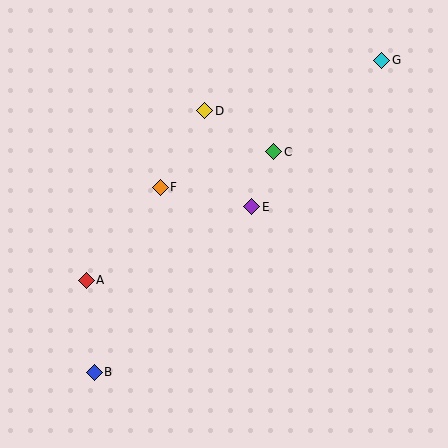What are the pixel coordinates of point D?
Point D is at (205, 111).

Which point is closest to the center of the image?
Point E at (252, 207) is closest to the center.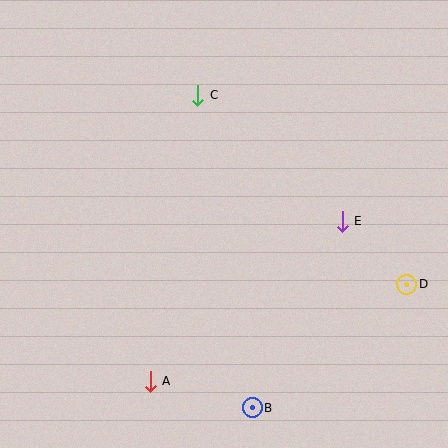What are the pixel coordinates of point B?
Point B is at (252, 408).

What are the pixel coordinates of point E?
Point E is at (342, 221).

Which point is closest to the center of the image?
Point E at (342, 221) is closest to the center.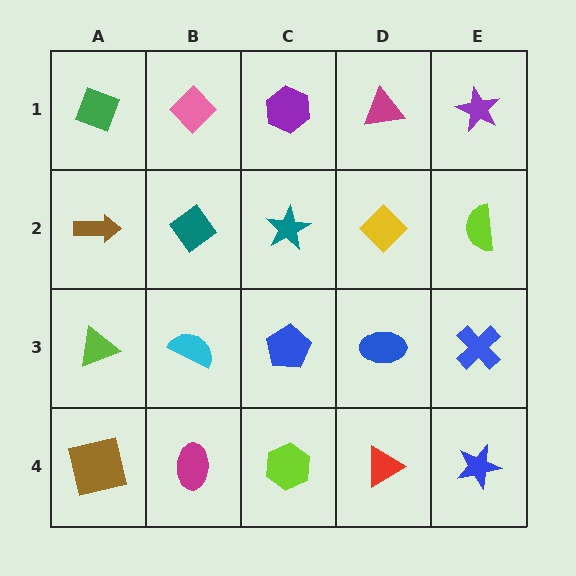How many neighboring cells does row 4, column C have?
3.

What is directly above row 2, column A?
A green diamond.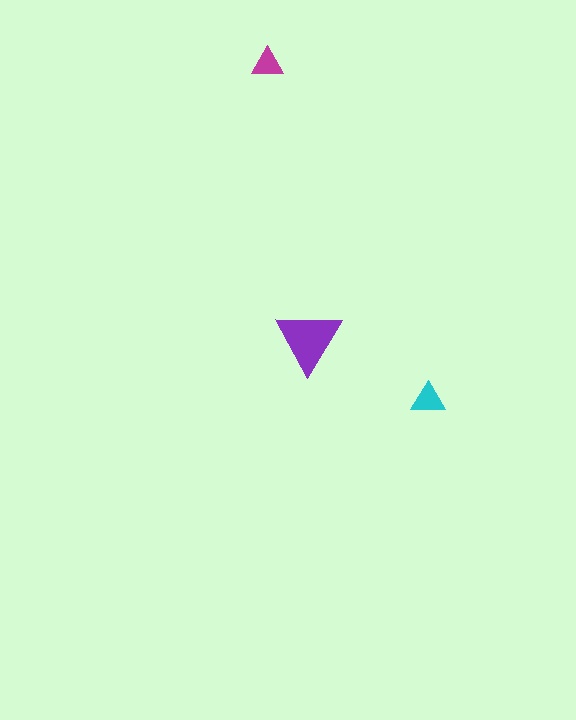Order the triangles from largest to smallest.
the purple one, the cyan one, the magenta one.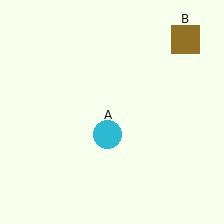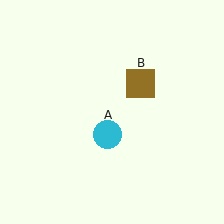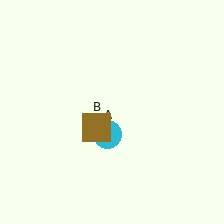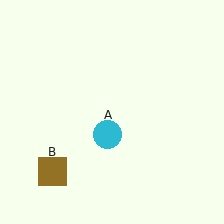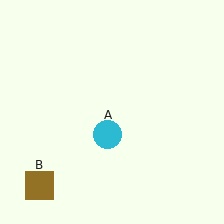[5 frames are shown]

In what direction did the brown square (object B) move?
The brown square (object B) moved down and to the left.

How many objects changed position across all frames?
1 object changed position: brown square (object B).